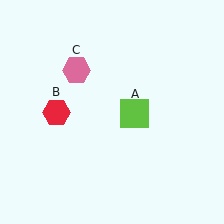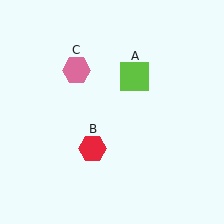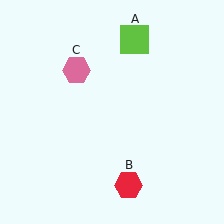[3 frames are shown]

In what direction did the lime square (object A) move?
The lime square (object A) moved up.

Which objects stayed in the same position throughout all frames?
Pink hexagon (object C) remained stationary.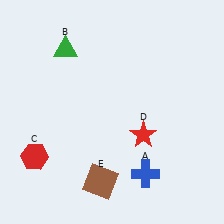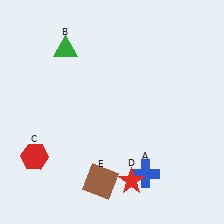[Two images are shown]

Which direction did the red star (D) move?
The red star (D) moved down.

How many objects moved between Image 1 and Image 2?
1 object moved between the two images.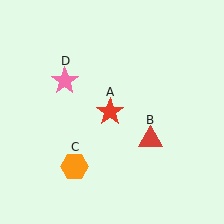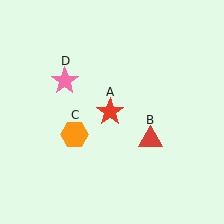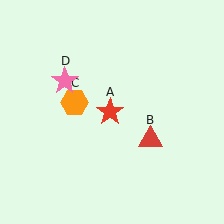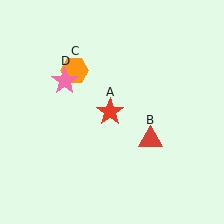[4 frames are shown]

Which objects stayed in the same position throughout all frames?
Red star (object A) and red triangle (object B) and pink star (object D) remained stationary.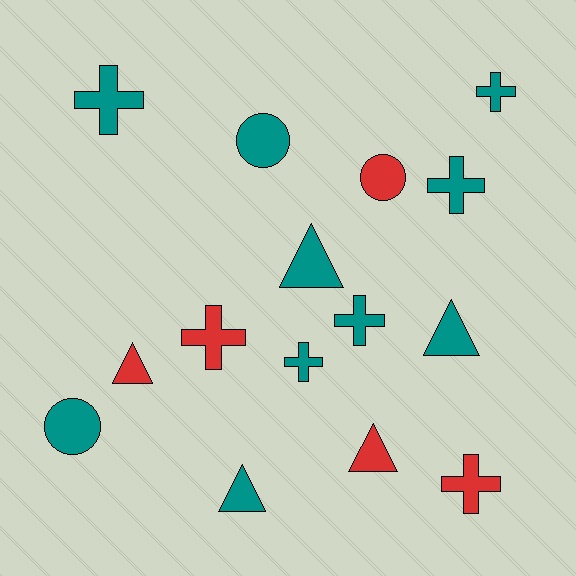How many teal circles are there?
There are 2 teal circles.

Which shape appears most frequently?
Cross, with 7 objects.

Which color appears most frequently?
Teal, with 10 objects.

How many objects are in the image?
There are 15 objects.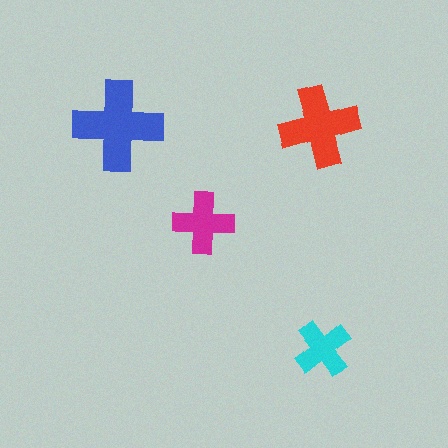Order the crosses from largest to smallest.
the blue one, the red one, the magenta one, the cyan one.